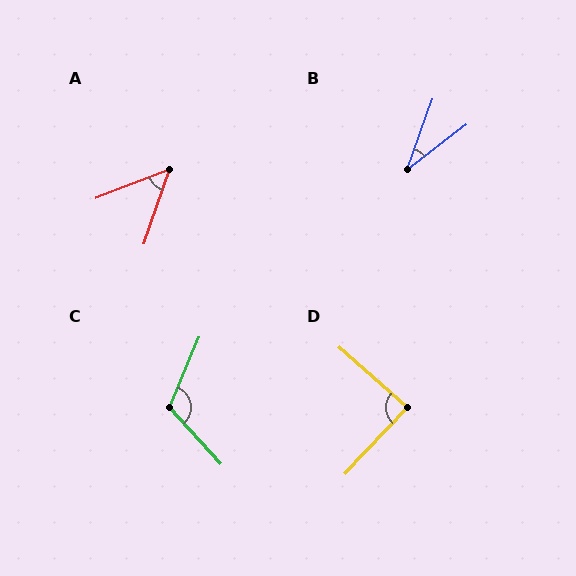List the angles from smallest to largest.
B (33°), A (49°), D (88°), C (115°).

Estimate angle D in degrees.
Approximately 88 degrees.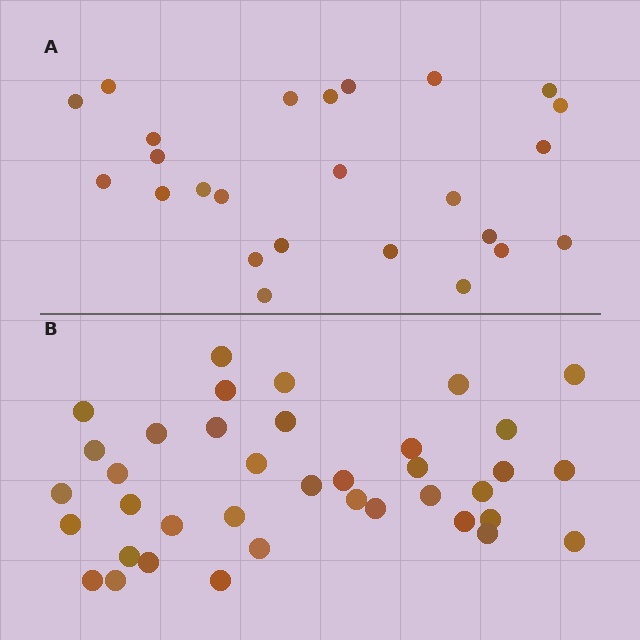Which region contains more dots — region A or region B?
Region B (the bottom region) has more dots.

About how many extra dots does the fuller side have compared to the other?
Region B has approximately 15 more dots than region A.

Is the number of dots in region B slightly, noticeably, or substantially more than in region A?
Region B has substantially more. The ratio is roughly 1.5 to 1.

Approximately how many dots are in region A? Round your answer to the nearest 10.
About 20 dots. (The exact count is 25, which rounds to 20.)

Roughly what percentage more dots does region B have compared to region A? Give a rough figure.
About 50% more.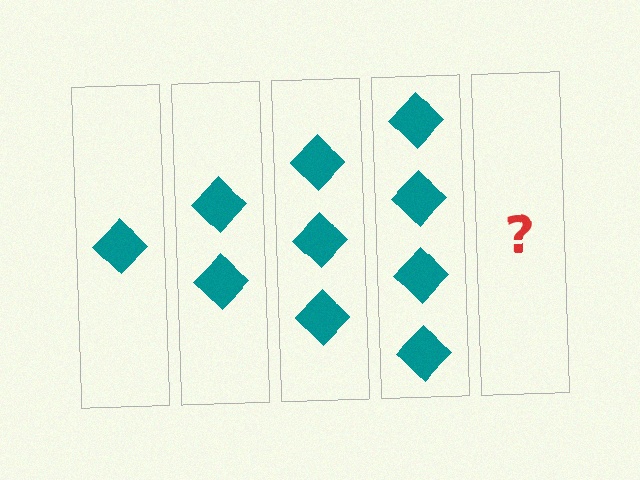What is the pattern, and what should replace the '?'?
The pattern is that each step adds one more diamond. The '?' should be 5 diamonds.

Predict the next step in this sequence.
The next step is 5 diamonds.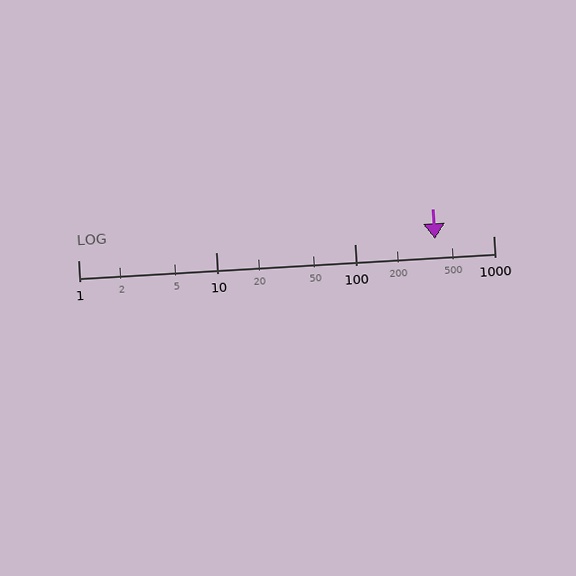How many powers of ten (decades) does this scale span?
The scale spans 3 decades, from 1 to 1000.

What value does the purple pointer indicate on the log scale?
The pointer indicates approximately 380.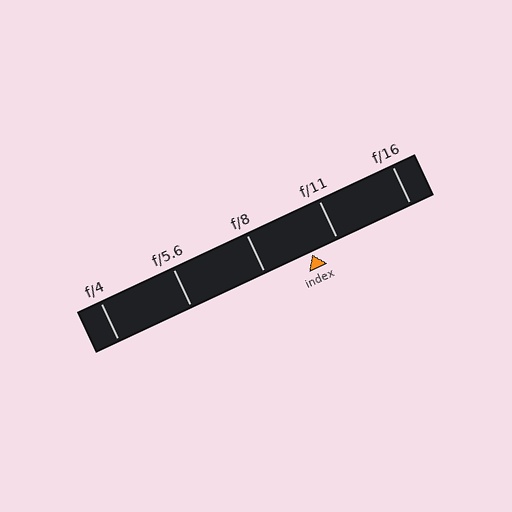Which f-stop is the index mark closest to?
The index mark is closest to f/11.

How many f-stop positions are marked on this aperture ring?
There are 5 f-stop positions marked.